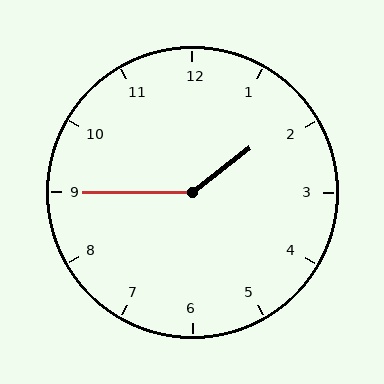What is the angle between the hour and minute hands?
Approximately 142 degrees.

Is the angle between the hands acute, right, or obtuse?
It is obtuse.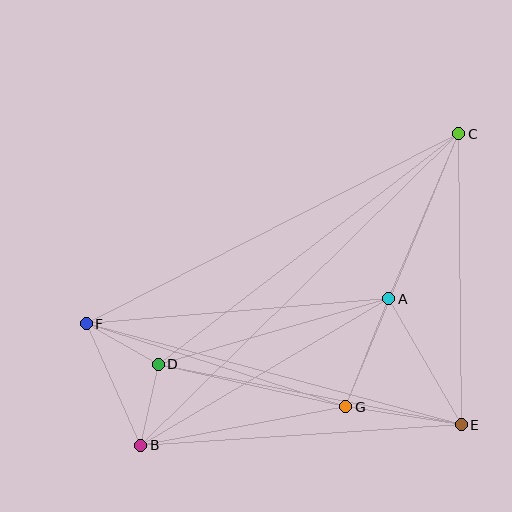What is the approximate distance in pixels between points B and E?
The distance between B and E is approximately 321 pixels.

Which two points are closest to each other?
Points D and F are closest to each other.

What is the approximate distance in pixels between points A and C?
The distance between A and C is approximately 179 pixels.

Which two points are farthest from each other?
Points B and C are farthest from each other.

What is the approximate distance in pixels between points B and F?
The distance between B and F is approximately 133 pixels.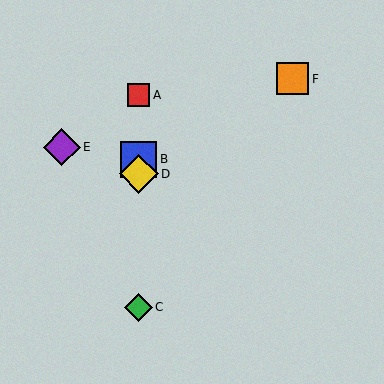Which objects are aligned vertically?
Objects A, B, C, D are aligned vertically.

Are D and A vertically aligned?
Yes, both are at x≈139.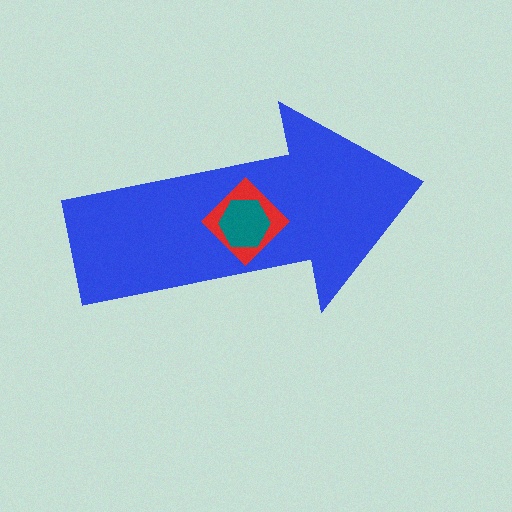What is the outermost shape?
The blue arrow.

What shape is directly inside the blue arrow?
The red diamond.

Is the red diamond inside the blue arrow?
Yes.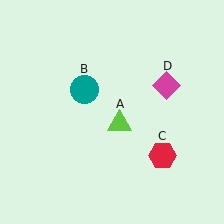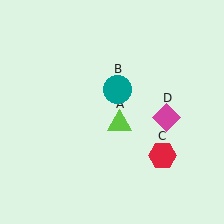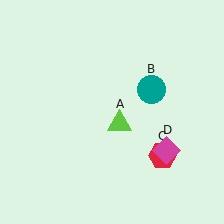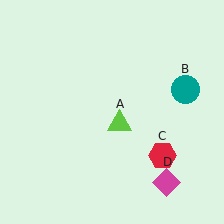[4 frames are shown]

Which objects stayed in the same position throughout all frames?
Lime triangle (object A) and red hexagon (object C) remained stationary.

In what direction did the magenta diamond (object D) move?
The magenta diamond (object D) moved down.